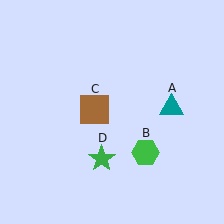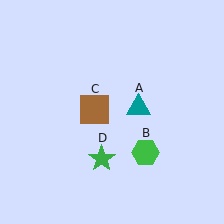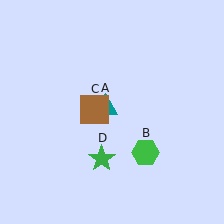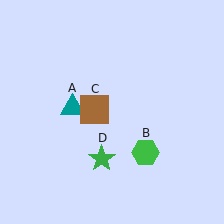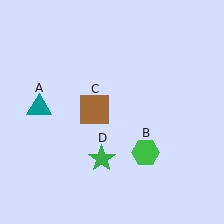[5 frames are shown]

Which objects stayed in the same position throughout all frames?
Green hexagon (object B) and brown square (object C) and green star (object D) remained stationary.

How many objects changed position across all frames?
1 object changed position: teal triangle (object A).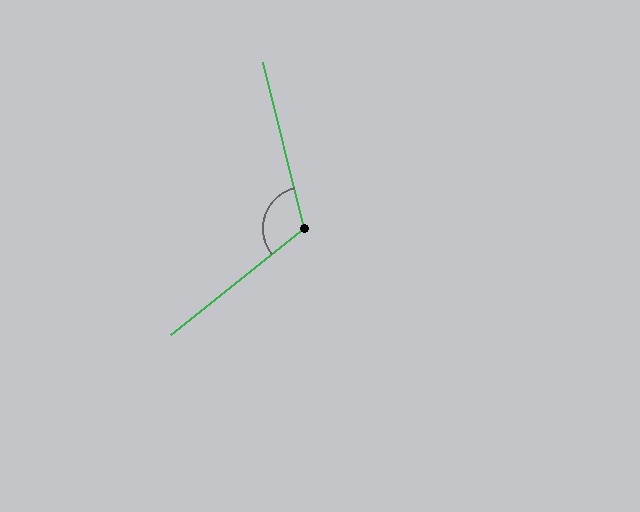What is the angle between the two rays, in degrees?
Approximately 115 degrees.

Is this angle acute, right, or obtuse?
It is obtuse.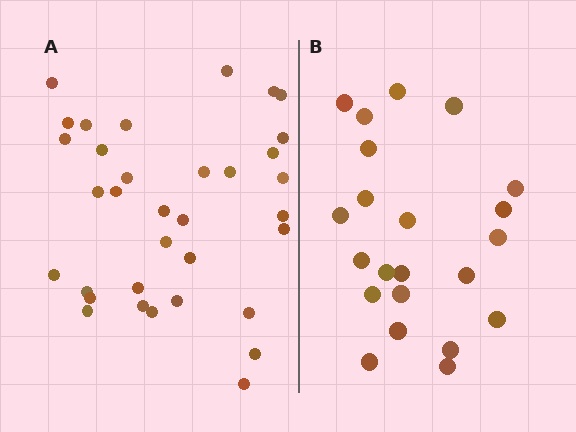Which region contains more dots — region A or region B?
Region A (the left region) has more dots.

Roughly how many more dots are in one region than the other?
Region A has roughly 12 or so more dots than region B.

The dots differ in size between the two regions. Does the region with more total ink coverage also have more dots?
No. Region B has more total ink coverage because its dots are larger, but region A actually contains more individual dots. Total area can be misleading — the number of items is what matters here.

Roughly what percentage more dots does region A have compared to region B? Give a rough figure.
About 55% more.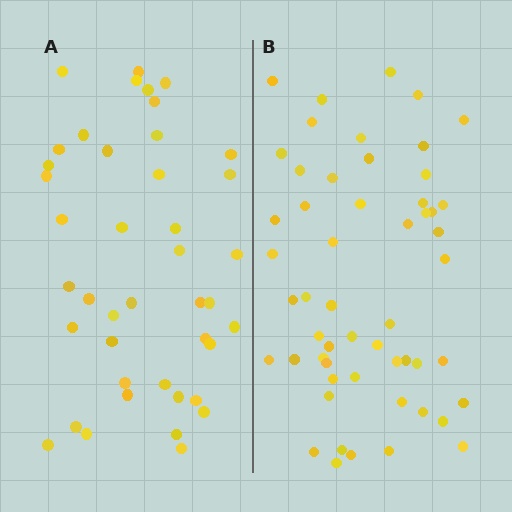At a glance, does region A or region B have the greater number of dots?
Region B (the right region) has more dots.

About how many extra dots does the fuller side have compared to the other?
Region B has roughly 12 or so more dots than region A.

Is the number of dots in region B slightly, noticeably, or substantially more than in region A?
Region B has noticeably more, but not dramatically so. The ratio is roughly 1.3 to 1.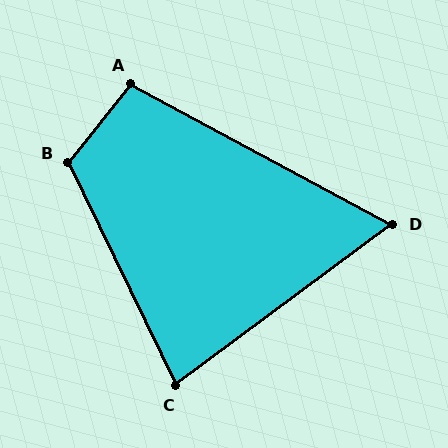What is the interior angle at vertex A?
Approximately 101 degrees (obtuse).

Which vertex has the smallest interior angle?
D, at approximately 65 degrees.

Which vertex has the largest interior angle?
B, at approximately 115 degrees.